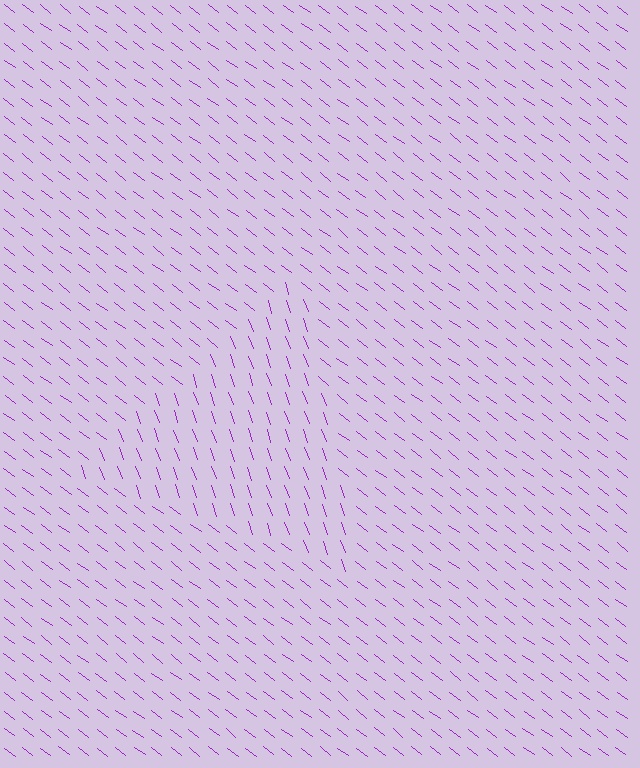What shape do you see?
I see a triangle.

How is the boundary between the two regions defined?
The boundary is defined purely by a change in line orientation (approximately 33 degrees difference). All lines are the same color and thickness.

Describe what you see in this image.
The image is filled with small purple line segments. A triangle region in the image has lines oriented differently from the surrounding lines, creating a visible texture boundary.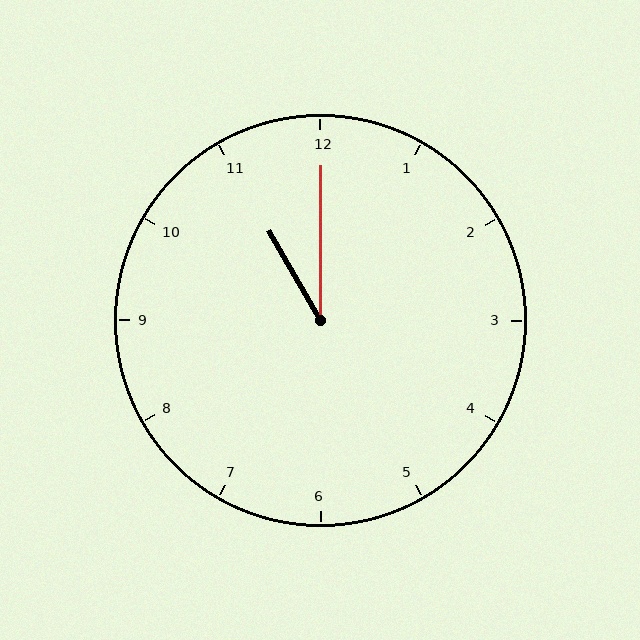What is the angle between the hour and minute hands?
Approximately 30 degrees.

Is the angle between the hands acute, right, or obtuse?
It is acute.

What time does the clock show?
11:00.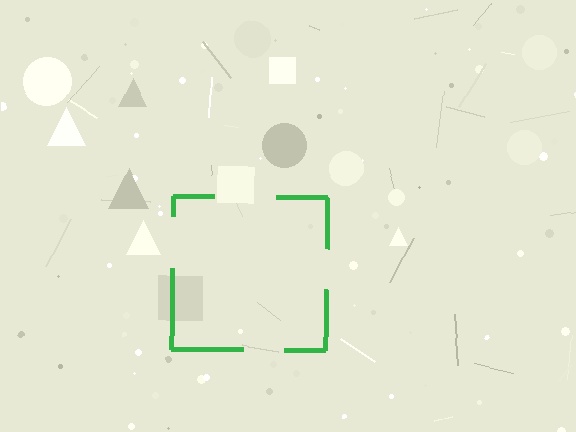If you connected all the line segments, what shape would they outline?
They would outline a square.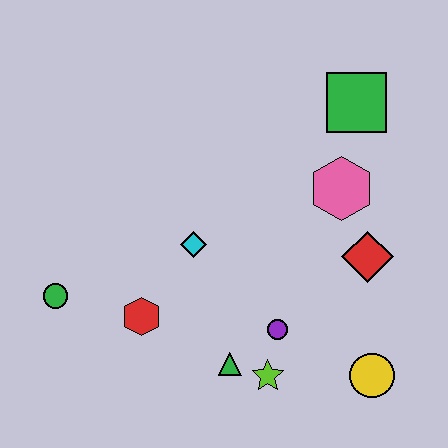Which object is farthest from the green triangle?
The green square is farthest from the green triangle.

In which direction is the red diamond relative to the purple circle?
The red diamond is to the right of the purple circle.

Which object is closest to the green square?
The pink hexagon is closest to the green square.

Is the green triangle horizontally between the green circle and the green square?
Yes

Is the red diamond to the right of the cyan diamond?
Yes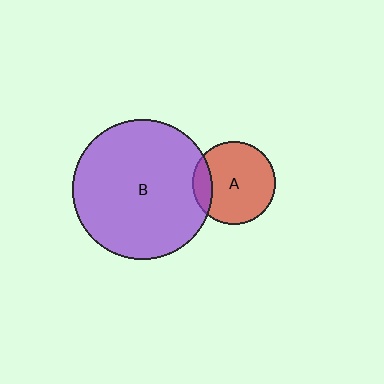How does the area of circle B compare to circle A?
Approximately 2.9 times.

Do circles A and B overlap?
Yes.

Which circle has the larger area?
Circle B (purple).